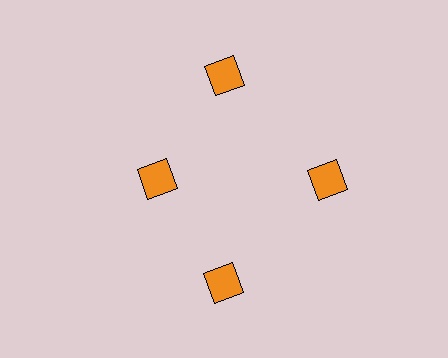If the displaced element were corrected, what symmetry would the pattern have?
It would have 4-fold rotational symmetry — the pattern would map onto itself every 90 degrees.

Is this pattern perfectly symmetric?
No. The 4 orange squares are arranged in a ring, but one element near the 9 o'clock position is pulled inward toward the center, breaking the 4-fold rotational symmetry.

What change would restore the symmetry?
The symmetry would be restored by moving it outward, back onto the ring so that all 4 squares sit at equal angles and equal distance from the center.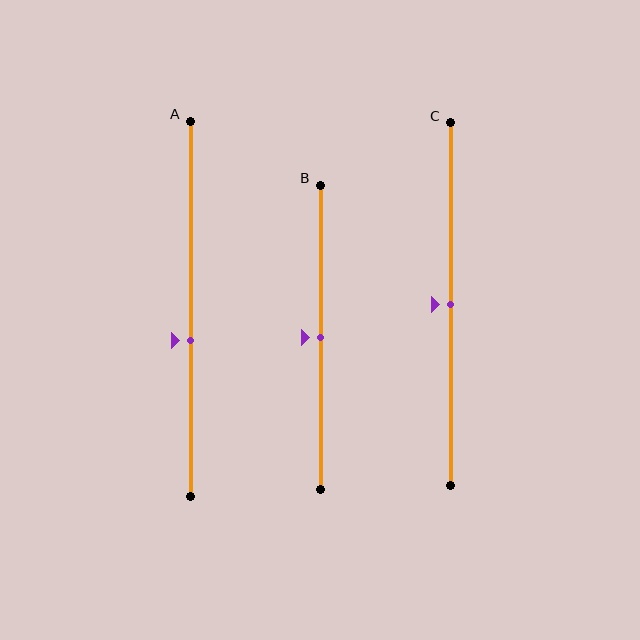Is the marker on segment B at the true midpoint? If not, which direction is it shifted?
Yes, the marker on segment B is at the true midpoint.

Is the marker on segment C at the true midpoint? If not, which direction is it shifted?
Yes, the marker on segment C is at the true midpoint.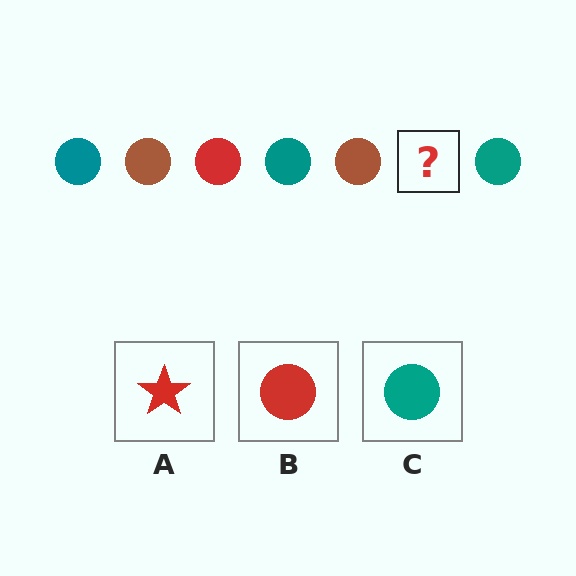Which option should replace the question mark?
Option B.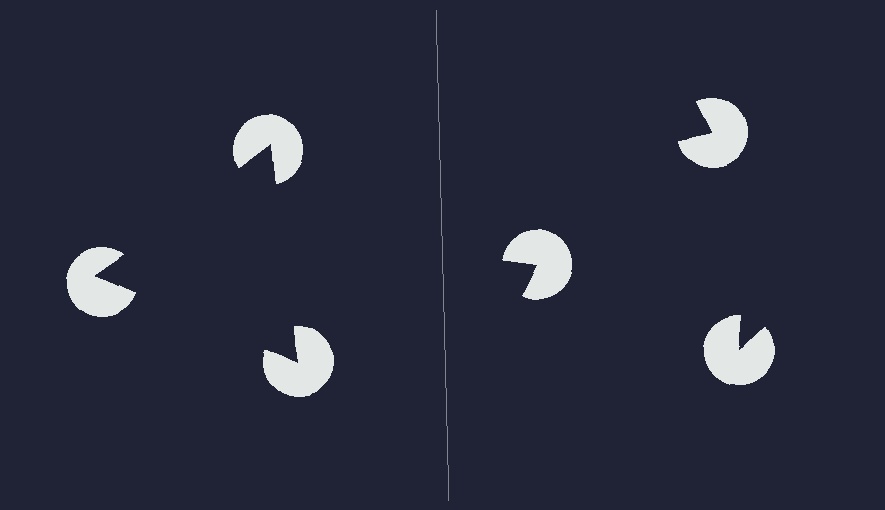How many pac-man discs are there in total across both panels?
6 — 3 on each side.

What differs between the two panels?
The pac-man discs are positioned identically on both sides; only the wedge orientations differ. On the left they align to a triangle; on the right they are misaligned.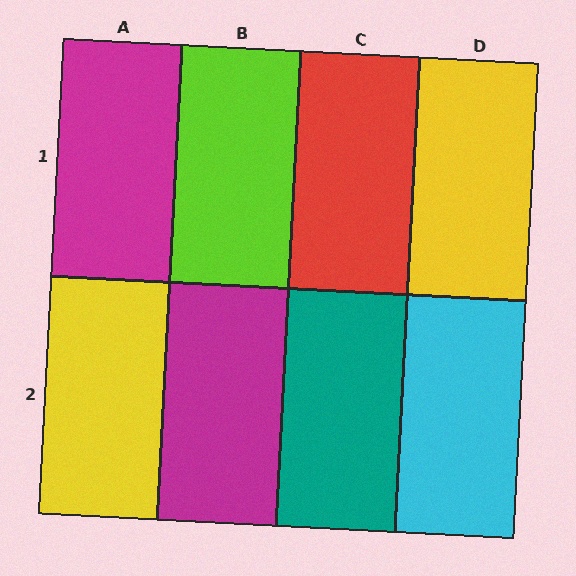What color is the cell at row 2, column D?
Cyan.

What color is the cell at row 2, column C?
Teal.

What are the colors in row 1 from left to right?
Magenta, lime, red, yellow.